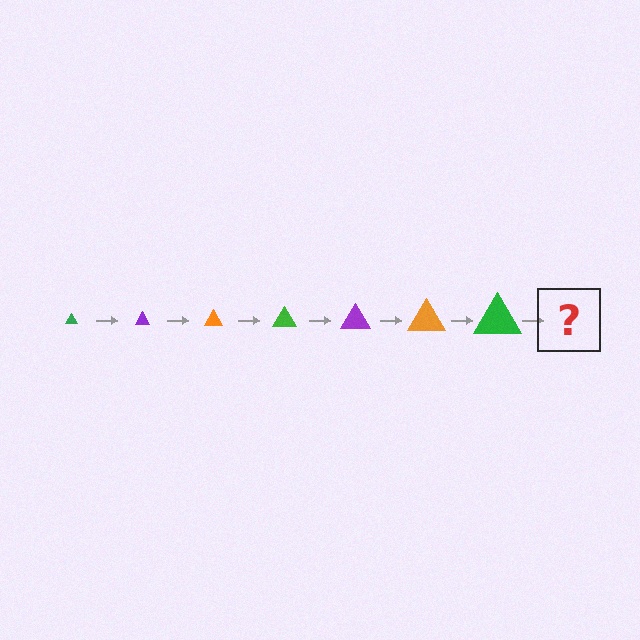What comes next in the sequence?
The next element should be a purple triangle, larger than the previous one.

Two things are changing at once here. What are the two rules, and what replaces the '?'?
The two rules are that the triangle grows larger each step and the color cycles through green, purple, and orange. The '?' should be a purple triangle, larger than the previous one.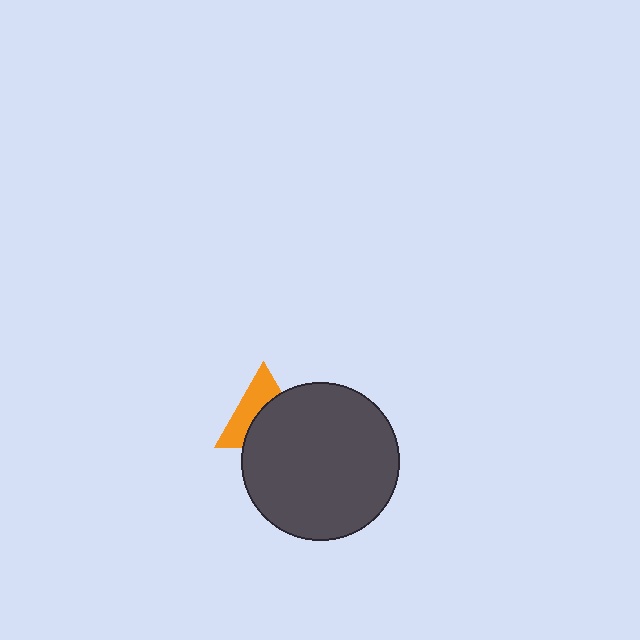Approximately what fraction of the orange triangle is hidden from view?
Roughly 54% of the orange triangle is hidden behind the dark gray circle.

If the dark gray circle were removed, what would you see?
You would see the complete orange triangle.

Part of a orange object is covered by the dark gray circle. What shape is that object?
It is a triangle.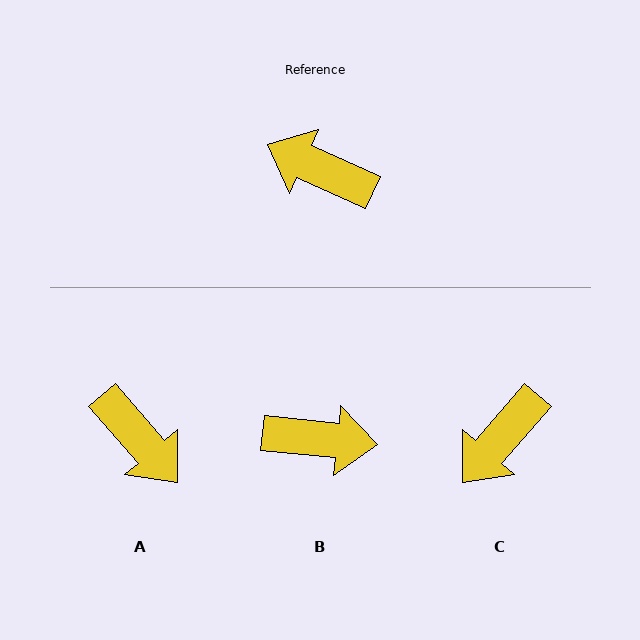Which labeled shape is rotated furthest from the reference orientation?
B, about 162 degrees away.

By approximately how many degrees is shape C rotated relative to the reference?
Approximately 73 degrees counter-clockwise.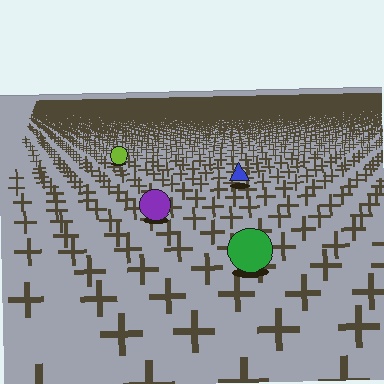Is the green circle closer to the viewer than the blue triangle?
Yes. The green circle is closer — you can tell from the texture gradient: the ground texture is coarser near it.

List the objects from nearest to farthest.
From nearest to farthest: the green circle, the purple circle, the blue triangle, the lime circle.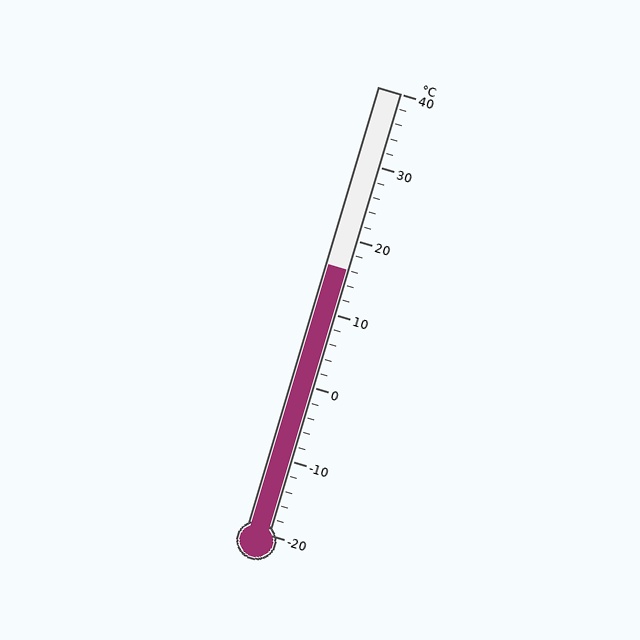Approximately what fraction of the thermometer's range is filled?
The thermometer is filled to approximately 60% of its range.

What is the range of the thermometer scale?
The thermometer scale ranges from -20°C to 40°C.